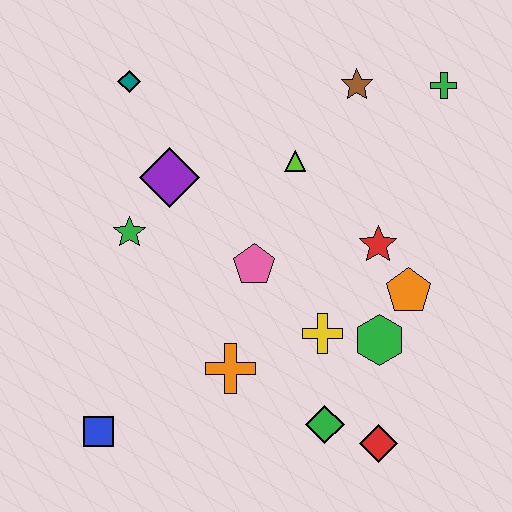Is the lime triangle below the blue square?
No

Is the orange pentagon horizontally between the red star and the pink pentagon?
No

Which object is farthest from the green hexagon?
The teal diamond is farthest from the green hexagon.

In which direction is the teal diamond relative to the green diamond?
The teal diamond is above the green diamond.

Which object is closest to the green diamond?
The red diamond is closest to the green diamond.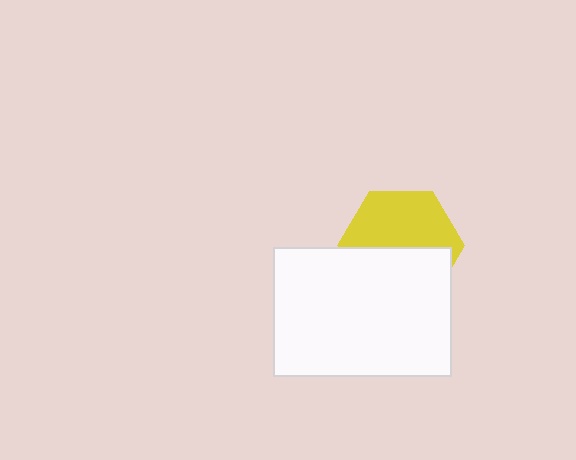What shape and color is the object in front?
The object in front is a white rectangle.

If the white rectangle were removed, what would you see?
You would see the complete yellow hexagon.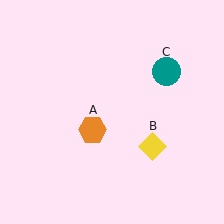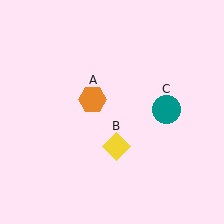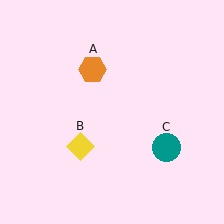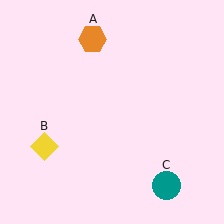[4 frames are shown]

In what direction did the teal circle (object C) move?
The teal circle (object C) moved down.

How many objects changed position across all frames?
3 objects changed position: orange hexagon (object A), yellow diamond (object B), teal circle (object C).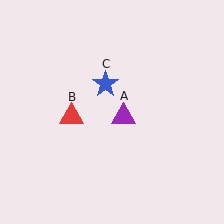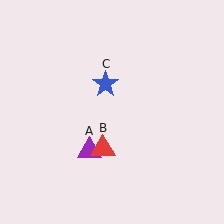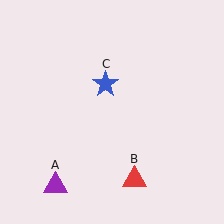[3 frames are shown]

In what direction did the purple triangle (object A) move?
The purple triangle (object A) moved down and to the left.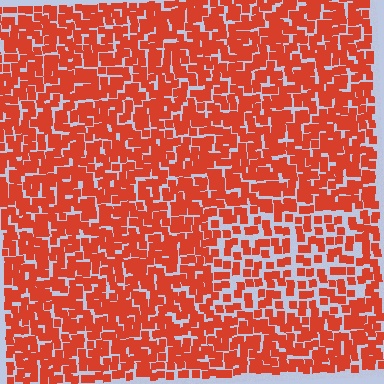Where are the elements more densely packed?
The elements are more densely packed outside the rectangle boundary.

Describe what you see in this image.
The image contains small red elements arranged at two different densities. A rectangle-shaped region is visible where the elements are less densely packed than the surrounding area.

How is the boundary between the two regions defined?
The boundary is defined by a change in element density (approximately 1.7x ratio). All elements are the same color, size, and shape.